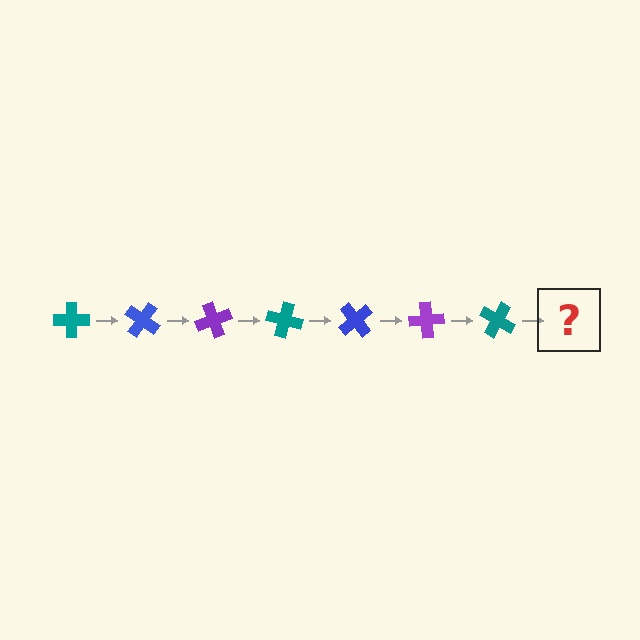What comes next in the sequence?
The next element should be a blue cross, rotated 245 degrees from the start.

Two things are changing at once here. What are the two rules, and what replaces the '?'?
The two rules are that it rotates 35 degrees each step and the color cycles through teal, blue, and purple. The '?' should be a blue cross, rotated 245 degrees from the start.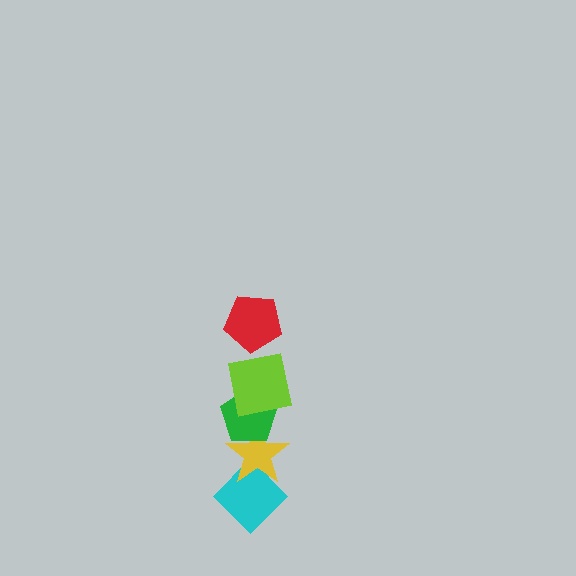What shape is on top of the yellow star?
The green pentagon is on top of the yellow star.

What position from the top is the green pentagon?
The green pentagon is 3rd from the top.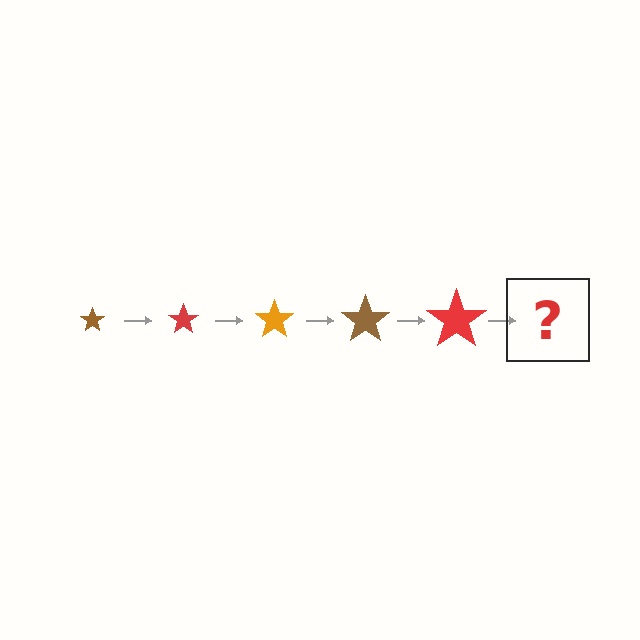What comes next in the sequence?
The next element should be an orange star, larger than the previous one.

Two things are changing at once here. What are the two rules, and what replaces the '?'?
The two rules are that the star grows larger each step and the color cycles through brown, red, and orange. The '?' should be an orange star, larger than the previous one.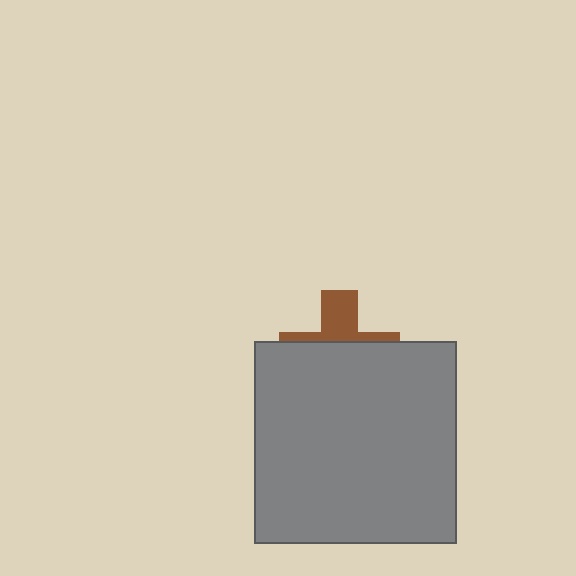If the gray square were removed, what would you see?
You would see the complete brown cross.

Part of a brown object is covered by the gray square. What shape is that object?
It is a cross.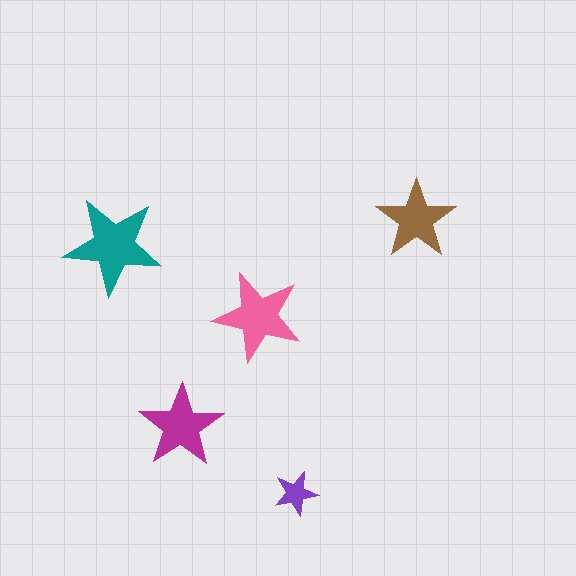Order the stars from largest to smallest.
the teal one, the pink one, the magenta one, the brown one, the purple one.